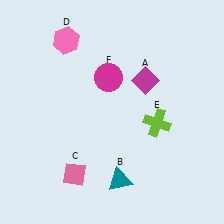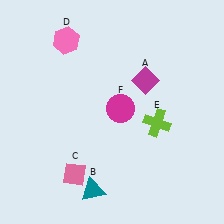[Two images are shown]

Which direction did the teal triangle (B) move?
The teal triangle (B) moved left.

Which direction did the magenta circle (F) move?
The magenta circle (F) moved down.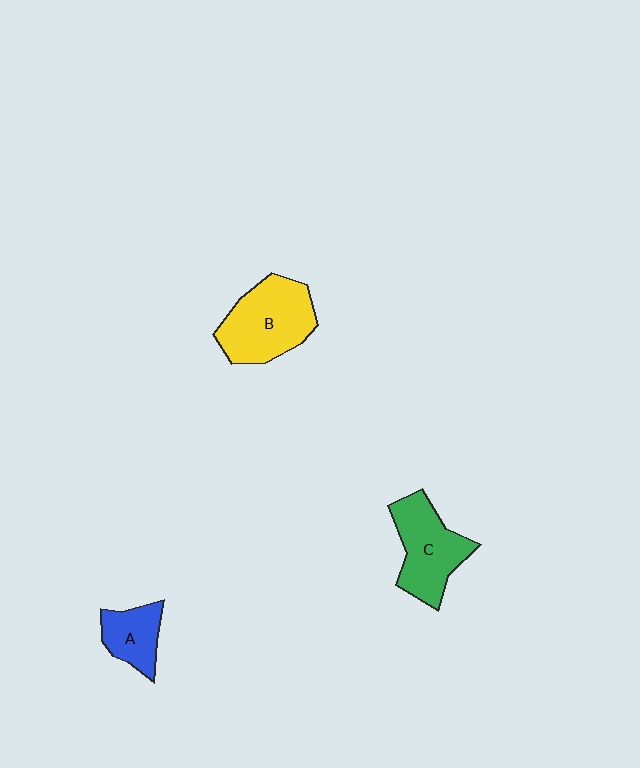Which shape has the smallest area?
Shape A (blue).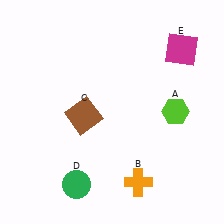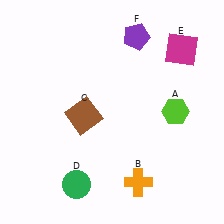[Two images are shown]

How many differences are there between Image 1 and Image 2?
There is 1 difference between the two images.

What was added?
A purple pentagon (F) was added in Image 2.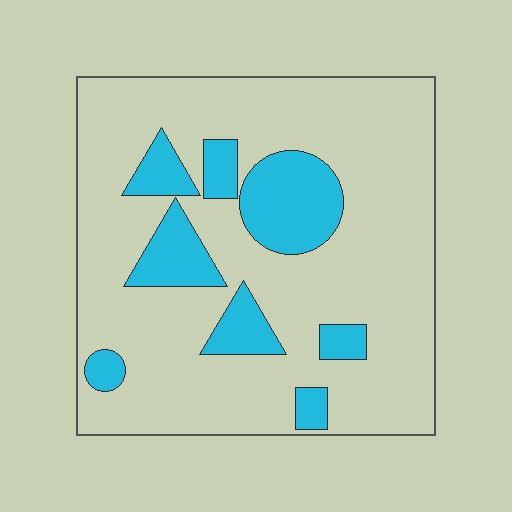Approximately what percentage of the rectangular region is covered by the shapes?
Approximately 20%.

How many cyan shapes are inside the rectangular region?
8.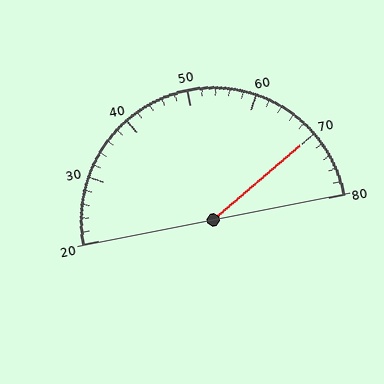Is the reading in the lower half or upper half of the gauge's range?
The reading is in the upper half of the range (20 to 80).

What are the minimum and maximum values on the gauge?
The gauge ranges from 20 to 80.